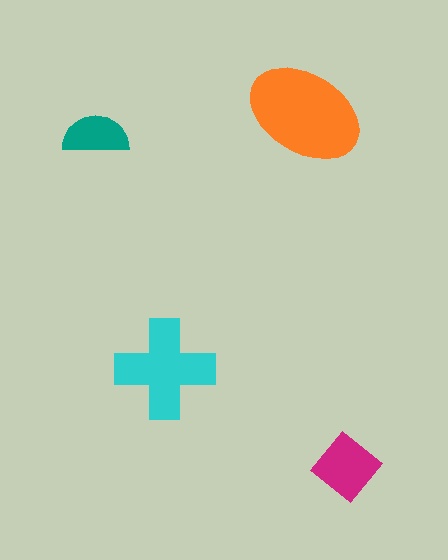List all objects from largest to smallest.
The orange ellipse, the cyan cross, the magenta diamond, the teal semicircle.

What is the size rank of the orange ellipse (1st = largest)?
1st.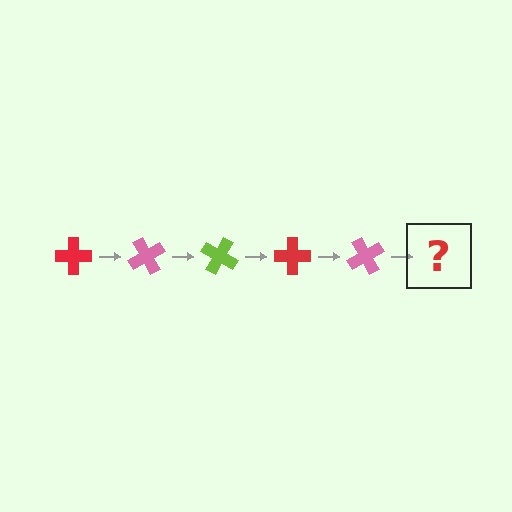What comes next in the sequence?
The next element should be a lime cross, rotated 300 degrees from the start.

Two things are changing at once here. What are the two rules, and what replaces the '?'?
The two rules are that it rotates 60 degrees each step and the color cycles through red, pink, and lime. The '?' should be a lime cross, rotated 300 degrees from the start.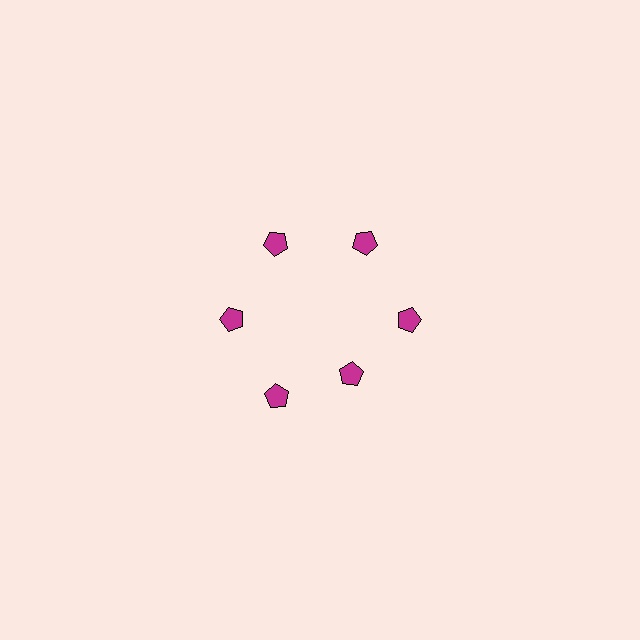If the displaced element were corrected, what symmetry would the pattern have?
It would have 6-fold rotational symmetry — the pattern would map onto itself every 60 degrees.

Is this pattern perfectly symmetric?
No. The 6 magenta pentagons are arranged in a ring, but one element near the 5 o'clock position is pulled inward toward the center, breaking the 6-fold rotational symmetry.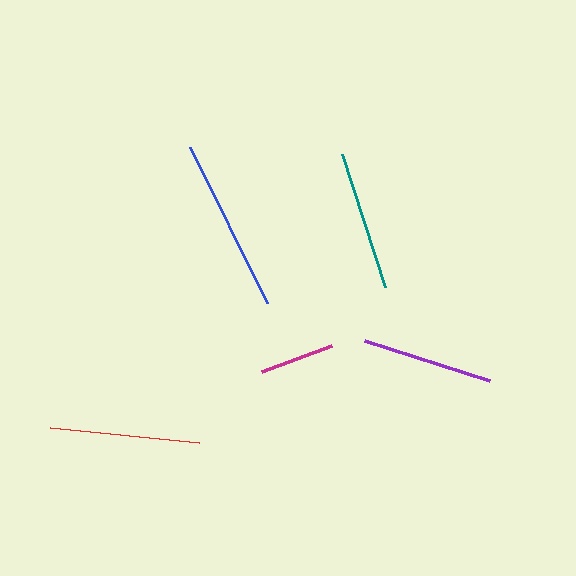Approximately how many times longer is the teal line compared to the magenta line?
The teal line is approximately 1.9 times the length of the magenta line.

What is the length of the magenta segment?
The magenta segment is approximately 75 pixels long.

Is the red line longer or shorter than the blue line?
The blue line is longer than the red line.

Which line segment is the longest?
The blue line is the longest at approximately 174 pixels.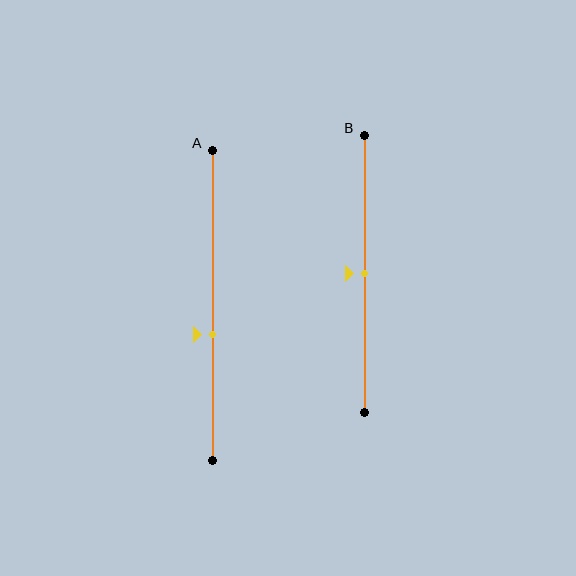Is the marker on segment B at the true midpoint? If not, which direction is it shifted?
Yes, the marker on segment B is at the true midpoint.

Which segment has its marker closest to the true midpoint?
Segment B has its marker closest to the true midpoint.